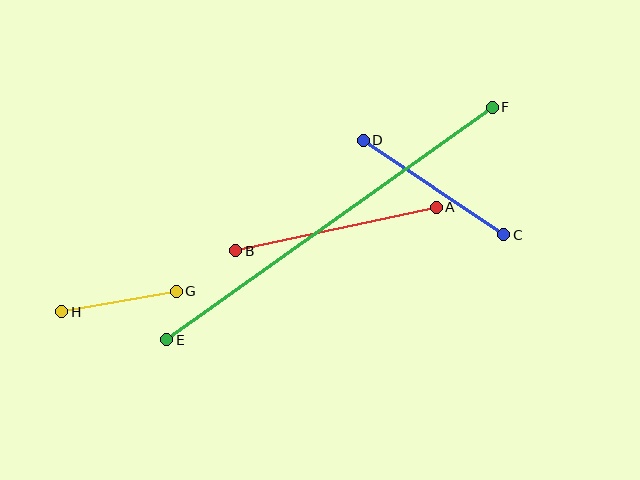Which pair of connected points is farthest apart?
Points E and F are farthest apart.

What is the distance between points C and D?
The distance is approximately 170 pixels.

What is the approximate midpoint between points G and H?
The midpoint is at approximately (119, 302) pixels.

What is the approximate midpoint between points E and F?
The midpoint is at approximately (330, 223) pixels.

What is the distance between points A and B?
The distance is approximately 205 pixels.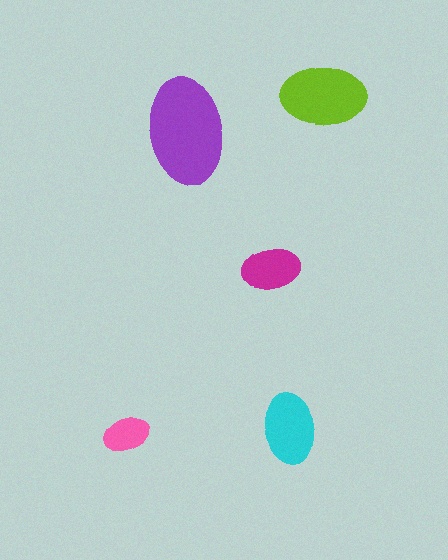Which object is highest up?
The lime ellipse is topmost.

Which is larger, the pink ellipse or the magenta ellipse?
The magenta one.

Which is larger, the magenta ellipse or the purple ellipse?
The purple one.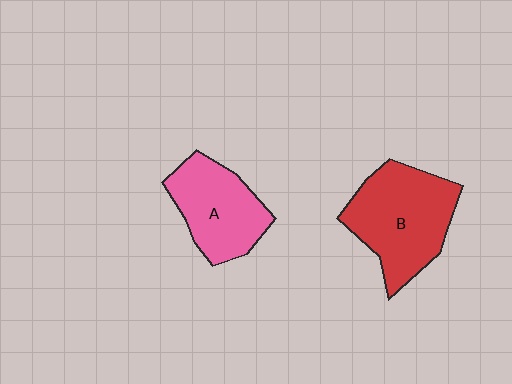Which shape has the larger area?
Shape B (red).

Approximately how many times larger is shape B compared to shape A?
Approximately 1.3 times.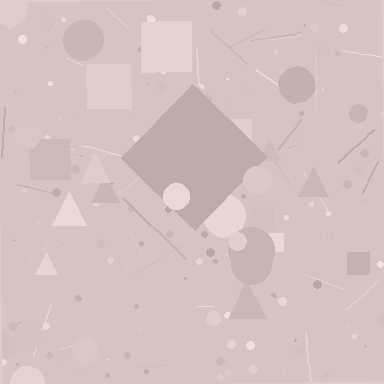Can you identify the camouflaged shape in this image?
The camouflaged shape is a diamond.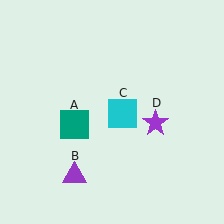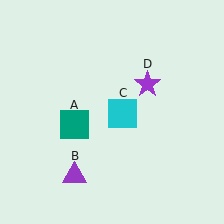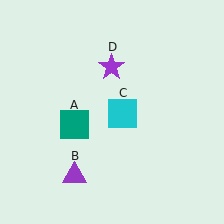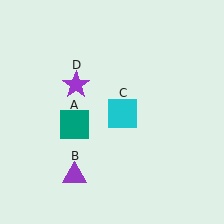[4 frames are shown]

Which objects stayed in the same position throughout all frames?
Teal square (object A) and purple triangle (object B) and cyan square (object C) remained stationary.